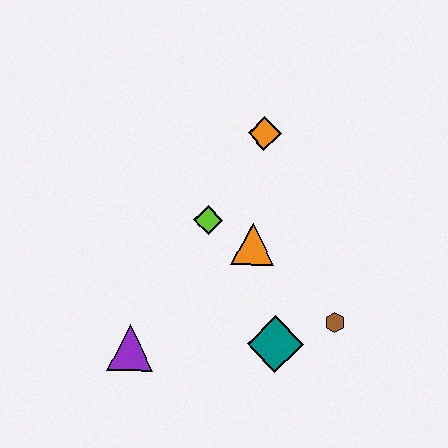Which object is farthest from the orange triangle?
The purple triangle is farthest from the orange triangle.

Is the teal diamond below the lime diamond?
Yes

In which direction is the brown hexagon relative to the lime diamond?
The brown hexagon is to the right of the lime diamond.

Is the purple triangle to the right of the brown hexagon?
No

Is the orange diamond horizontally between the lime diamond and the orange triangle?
No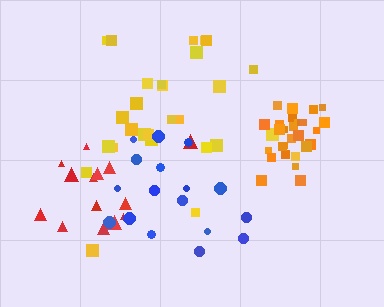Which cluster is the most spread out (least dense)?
Blue.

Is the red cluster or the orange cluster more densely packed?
Orange.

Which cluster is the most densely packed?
Orange.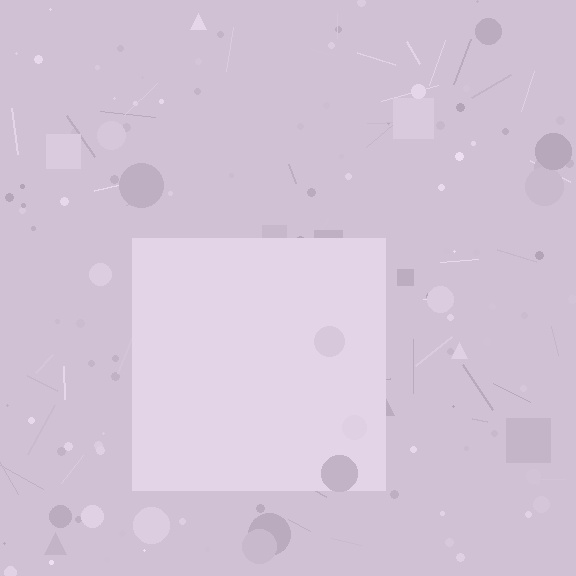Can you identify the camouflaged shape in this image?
The camouflaged shape is a square.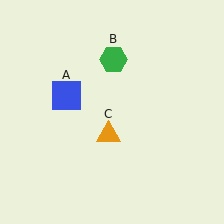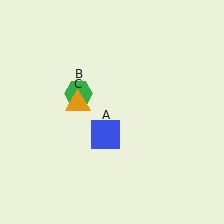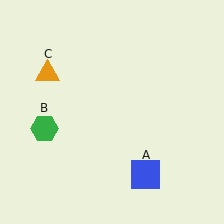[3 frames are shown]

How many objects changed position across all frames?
3 objects changed position: blue square (object A), green hexagon (object B), orange triangle (object C).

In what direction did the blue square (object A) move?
The blue square (object A) moved down and to the right.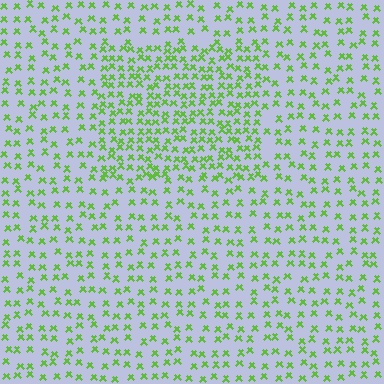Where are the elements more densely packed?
The elements are more densely packed inside the rectangle boundary.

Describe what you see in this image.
The image contains small lime elements arranged at two different densities. A rectangle-shaped region is visible where the elements are more densely packed than the surrounding area.